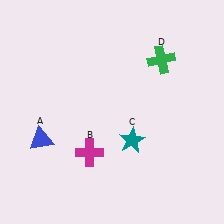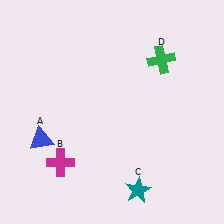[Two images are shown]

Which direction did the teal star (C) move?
The teal star (C) moved down.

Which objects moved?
The objects that moved are: the magenta cross (B), the teal star (C).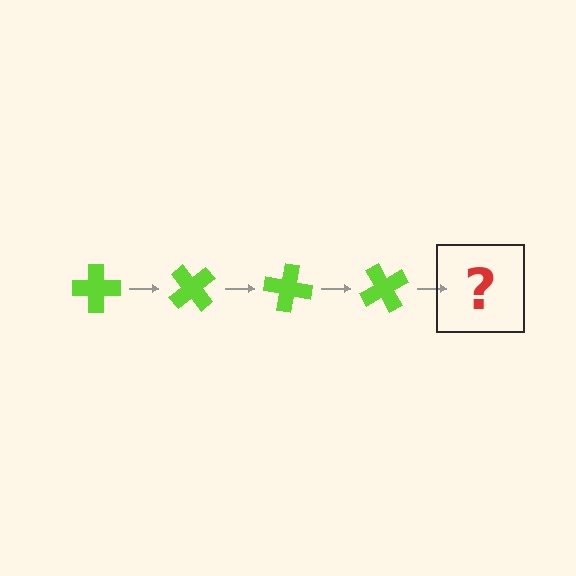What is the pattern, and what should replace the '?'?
The pattern is that the cross rotates 50 degrees each step. The '?' should be a lime cross rotated 200 degrees.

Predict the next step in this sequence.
The next step is a lime cross rotated 200 degrees.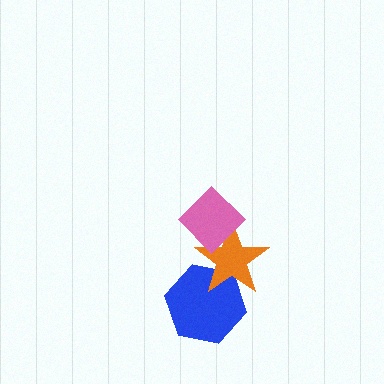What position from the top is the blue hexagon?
The blue hexagon is 3rd from the top.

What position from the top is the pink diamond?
The pink diamond is 1st from the top.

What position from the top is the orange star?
The orange star is 2nd from the top.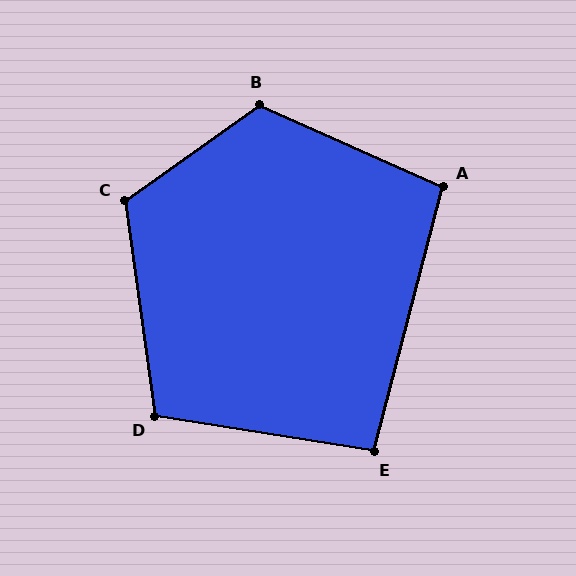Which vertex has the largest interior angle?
B, at approximately 121 degrees.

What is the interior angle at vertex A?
Approximately 100 degrees (obtuse).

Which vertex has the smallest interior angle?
E, at approximately 95 degrees.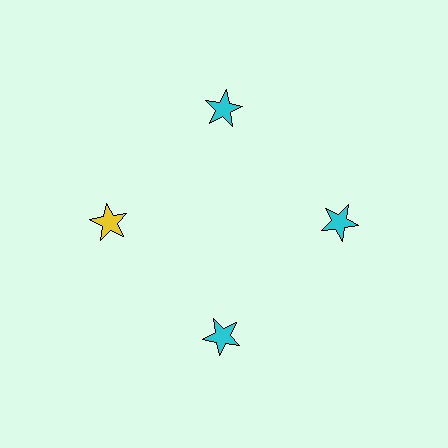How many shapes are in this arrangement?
There are 4 shapes arranged in a ring pattern.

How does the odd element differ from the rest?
It has a different color: yellow instead of cyan.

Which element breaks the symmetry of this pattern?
The yellow star at roughly the 9 o'clock position breaks the symmetry. All other shapes are cyan stars.